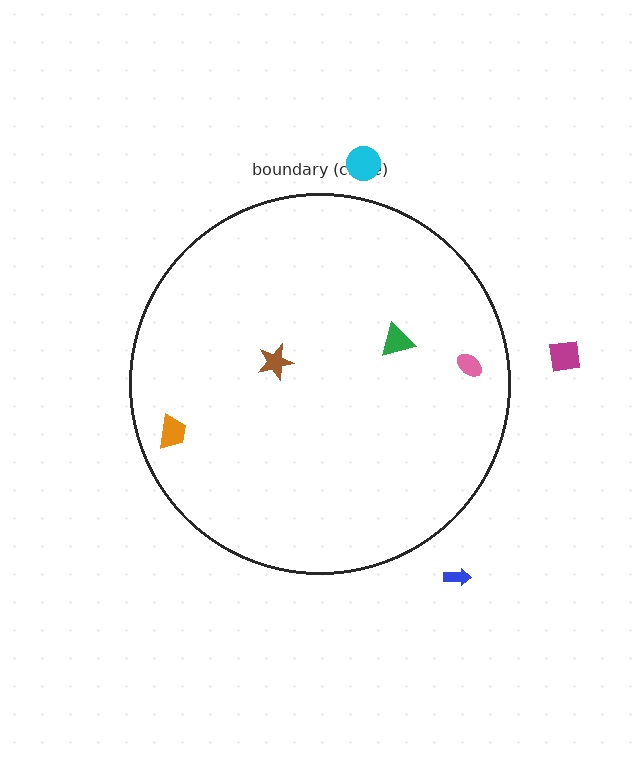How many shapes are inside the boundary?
4 inside, 3 outside.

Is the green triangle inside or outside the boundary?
Inside.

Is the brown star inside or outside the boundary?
Inside.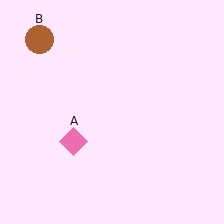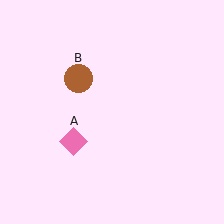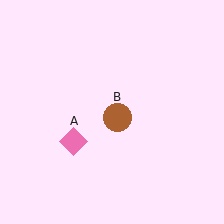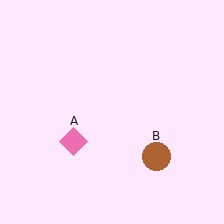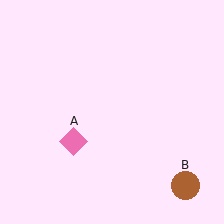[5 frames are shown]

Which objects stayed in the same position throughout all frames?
Pink diamond (object A) remained stationary.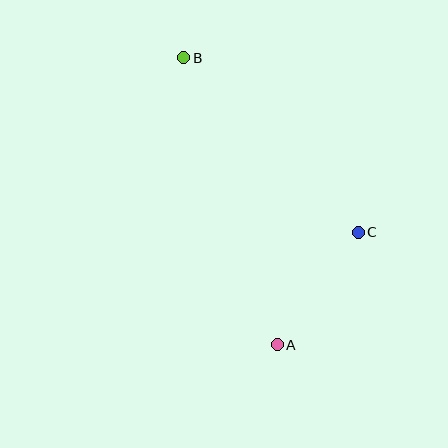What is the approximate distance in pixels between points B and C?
The distance between B and C is approximately 247 pixels.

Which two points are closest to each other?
Points A and C are closest to each other.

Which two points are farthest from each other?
Points A and B are farthest from each other.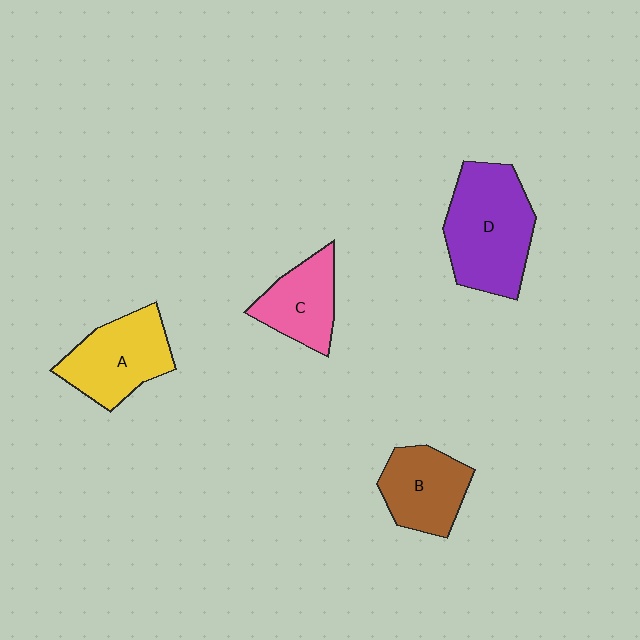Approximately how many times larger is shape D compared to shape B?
Approximately 1.5 times.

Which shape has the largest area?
Shape D (purple).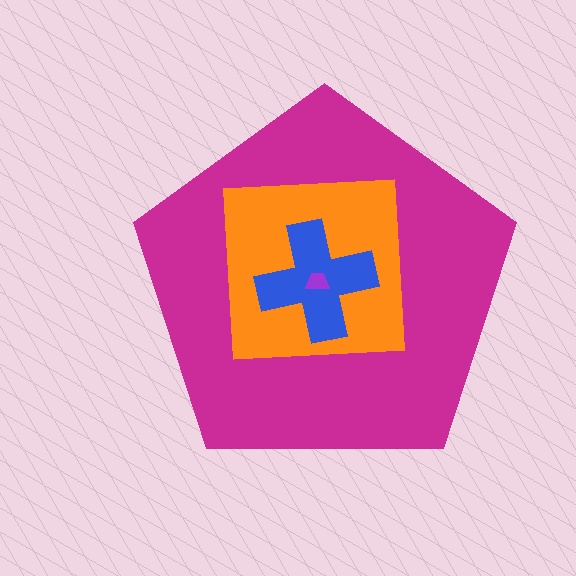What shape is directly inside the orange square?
The blue cross.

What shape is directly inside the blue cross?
The purple trapezoid.